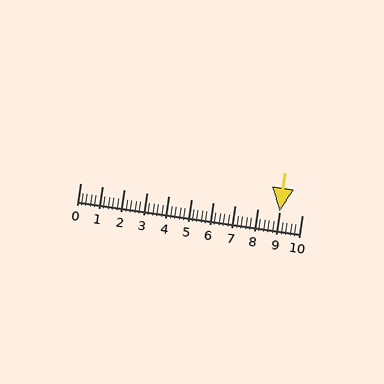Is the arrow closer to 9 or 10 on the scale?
The arrow is closer to 9.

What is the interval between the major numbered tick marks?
The major tick marks are spaced 1 units apart.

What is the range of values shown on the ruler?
The ruler shows values from 0 to 10.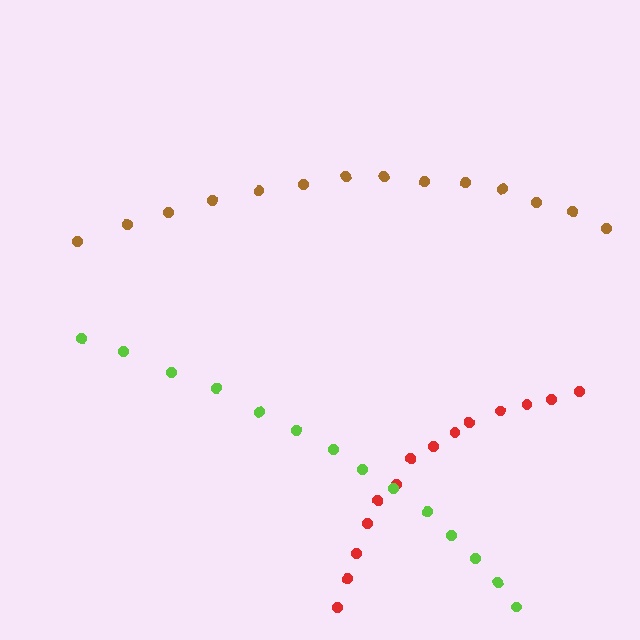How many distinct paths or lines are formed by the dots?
There are 3 distinct paths.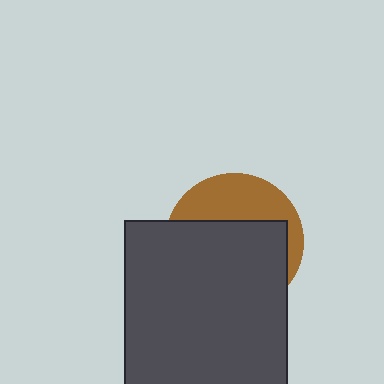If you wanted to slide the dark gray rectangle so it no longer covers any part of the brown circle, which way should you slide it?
Slide it down — that is the most direct way to separate the two shapes.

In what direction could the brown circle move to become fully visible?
The brown circle could move up. That would shift it out from behind the dark gray rectangle entirely.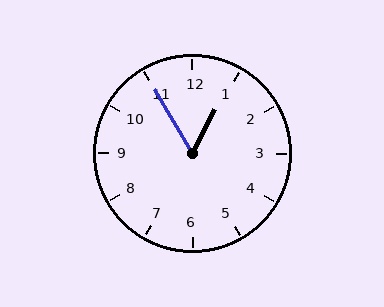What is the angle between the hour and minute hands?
Approximately 58 degrees.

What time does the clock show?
12:55.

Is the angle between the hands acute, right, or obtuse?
It is acute.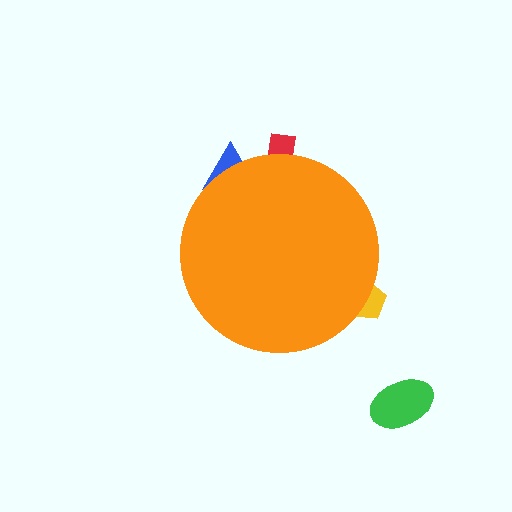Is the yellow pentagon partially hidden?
Yes, the yellow pentagon is partially hidden behind the orange circle.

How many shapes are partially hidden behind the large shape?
3 shapes are partially hidden.